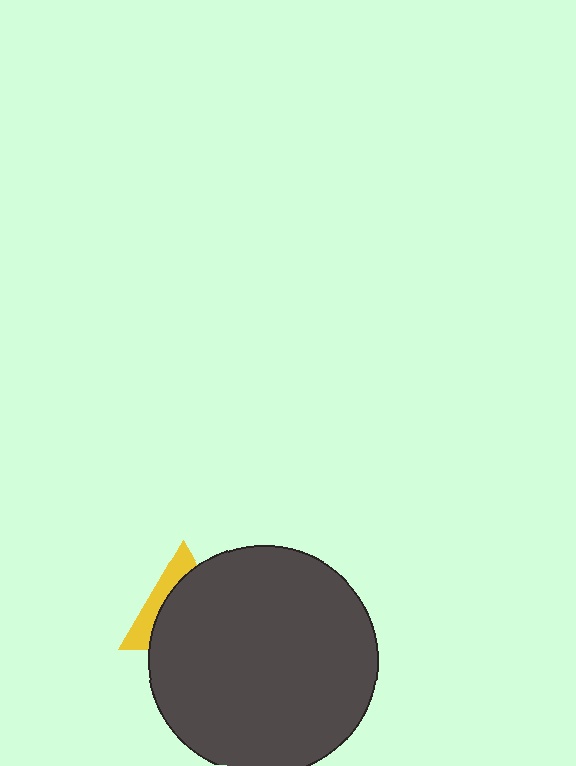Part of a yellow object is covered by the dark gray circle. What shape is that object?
It is a triangle.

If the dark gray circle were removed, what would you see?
You would see the complete yellow triangle.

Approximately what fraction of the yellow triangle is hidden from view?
Roughly 69% of the yellow triangle is hidden behind the dark gray circle.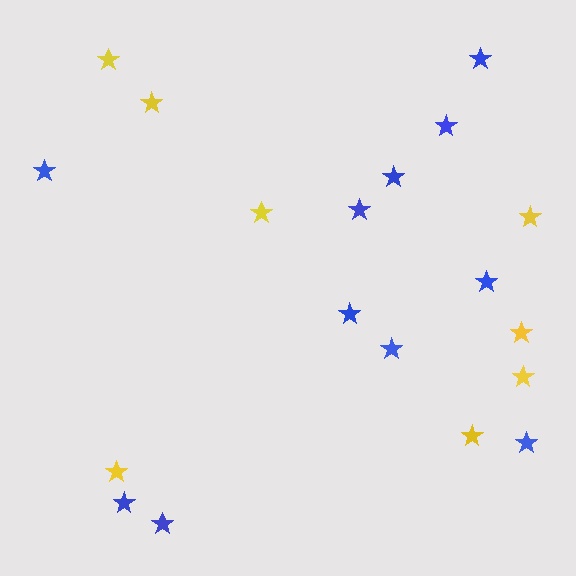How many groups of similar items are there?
There are 2 groups: one group of yellow stars (8) and one group of blue stars (11).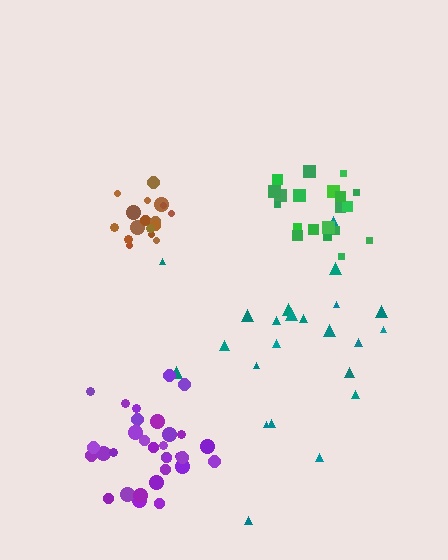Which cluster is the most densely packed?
Brown.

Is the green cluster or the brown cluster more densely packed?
Brown.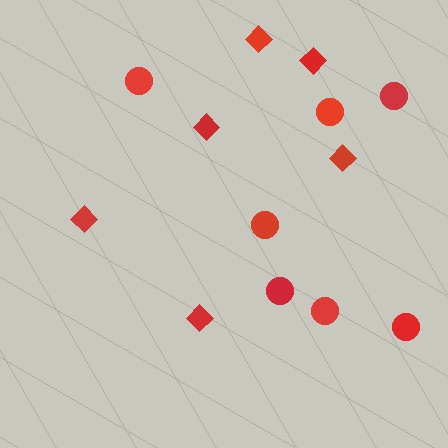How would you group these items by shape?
There are 2 groups: one group of diamonds (6) and one group of circles (7).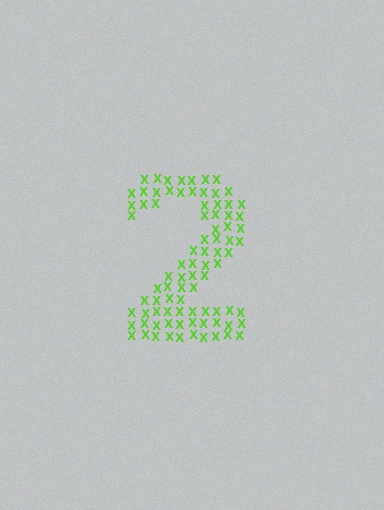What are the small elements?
The small elements are letter X's.